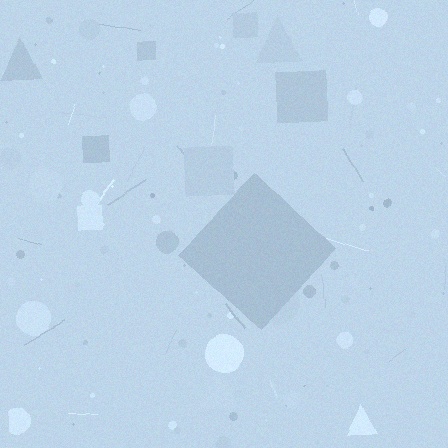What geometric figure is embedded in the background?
A diamond is embedded in the background.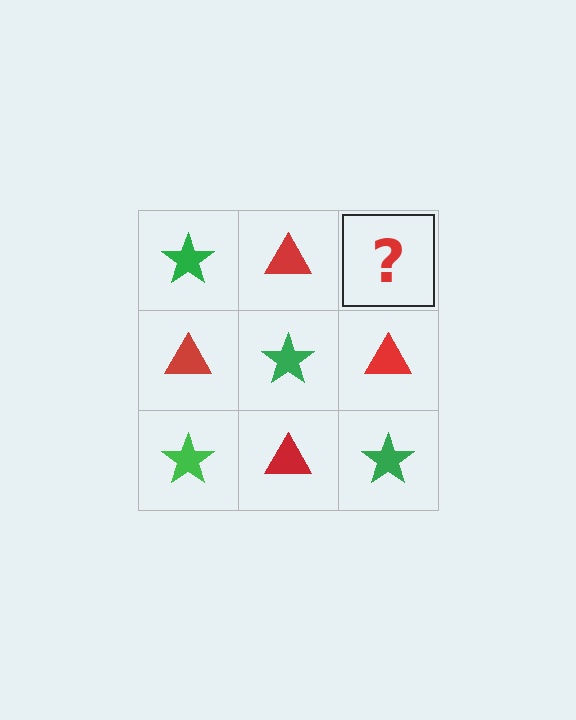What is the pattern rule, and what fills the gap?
The rule is that it alternates green star and red triangle in a checkerboard pattern. The gap should be filled with a green star.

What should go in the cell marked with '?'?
The missing cell should contain a green star.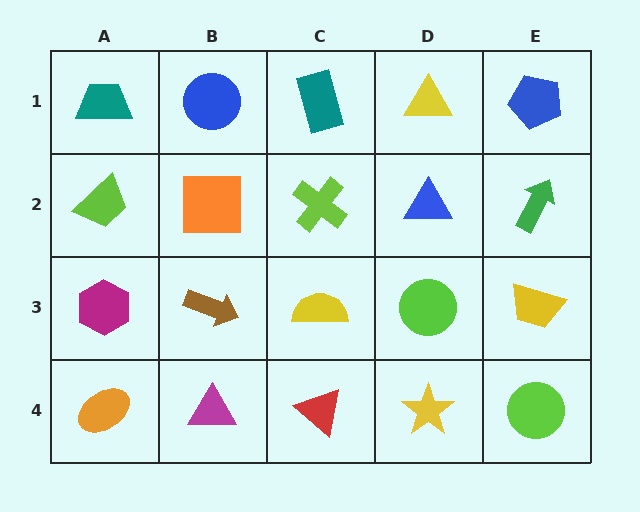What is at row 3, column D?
A lime circle.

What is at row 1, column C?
A teal rectangle.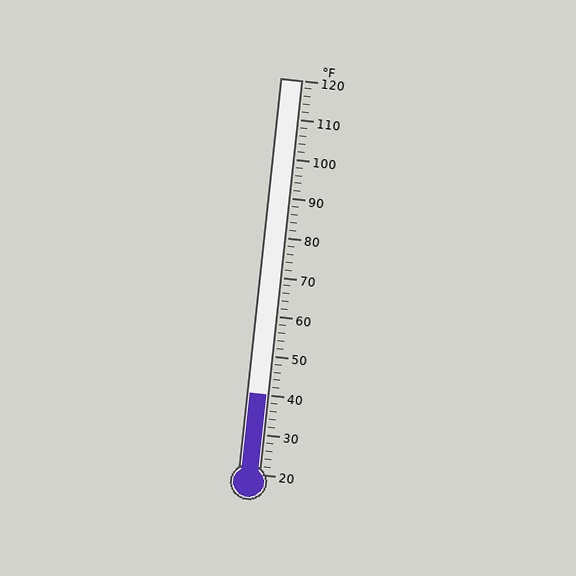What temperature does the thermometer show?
The thermometer shows approximately 40°F.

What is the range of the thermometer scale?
The thermometer scale ranges from 20°F to 120°F.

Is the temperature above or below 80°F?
The temperature is below 80°F.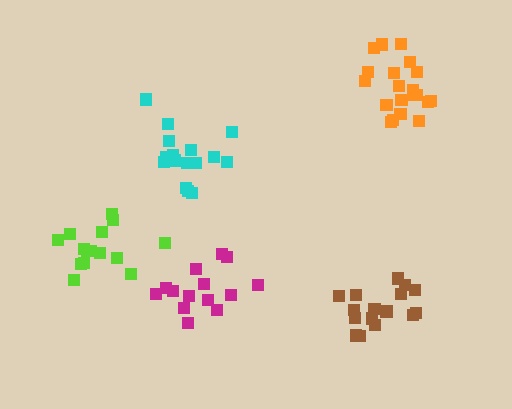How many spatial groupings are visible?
There are 5 spatial groupings.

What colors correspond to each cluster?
The clusters are colored: magenta, cyan, orange, lime, brown.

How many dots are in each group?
Group 1: 14 dots, Group 2: 16 dots, Group 3: 20 dots, Group 4: 15 dots, Group 5: 16 dots (81 total).